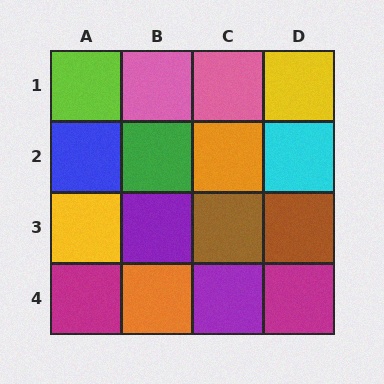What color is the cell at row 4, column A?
Magenta.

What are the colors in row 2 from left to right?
Blue, green, orange, cyan.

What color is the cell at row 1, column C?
Pink.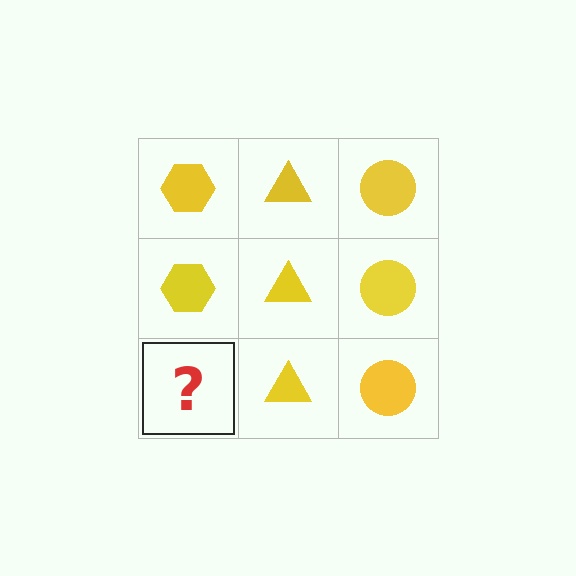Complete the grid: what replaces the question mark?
The question mark should be replaced with a yellow hexagon.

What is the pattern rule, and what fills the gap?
The rule is that each column has a consistent shape. The gap should be filled with a yellow hexagon.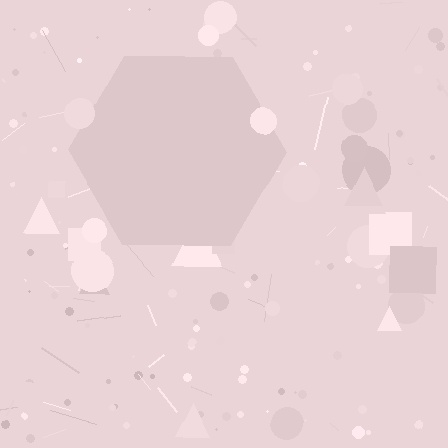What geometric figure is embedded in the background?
A hexagon is embedded in the background.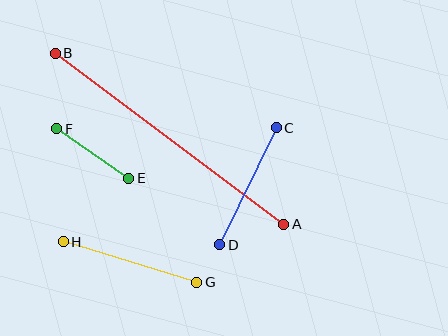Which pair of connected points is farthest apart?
Points A and B are farthest apart.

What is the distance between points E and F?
The distance is approximately 88 pixels.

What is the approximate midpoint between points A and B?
The midpoint is at approximately (169, 139) pixels.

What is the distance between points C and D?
The distance is approximately 130 pixels.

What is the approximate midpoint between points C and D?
The midpoint is at approximately (248, 186) pixels.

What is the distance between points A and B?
The distance is approximately 285 pixels.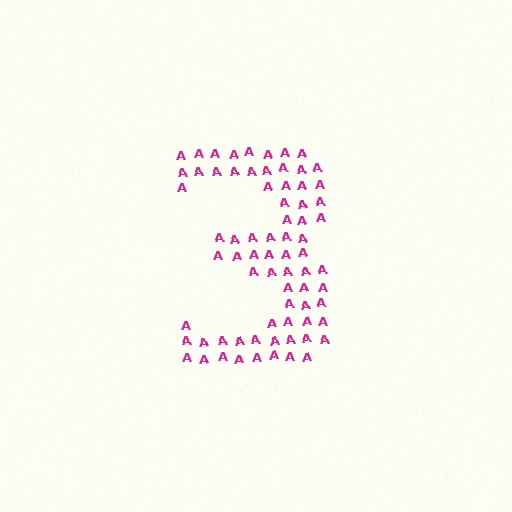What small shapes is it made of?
It is made of small letter A's.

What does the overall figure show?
The overall figure shows the digit 3.